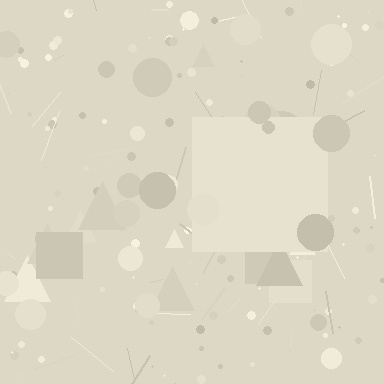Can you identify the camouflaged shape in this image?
The camouflaged shape is a square.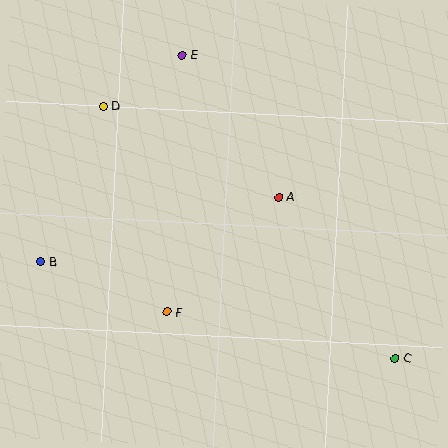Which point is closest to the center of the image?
Point A at (279, 197) is closest to the center.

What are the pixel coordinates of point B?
Point B is at (41, 262).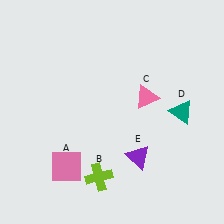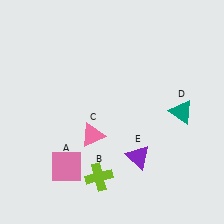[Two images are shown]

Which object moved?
The pink triangle (C) moved left.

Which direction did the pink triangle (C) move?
The pink triangle (C) moved left.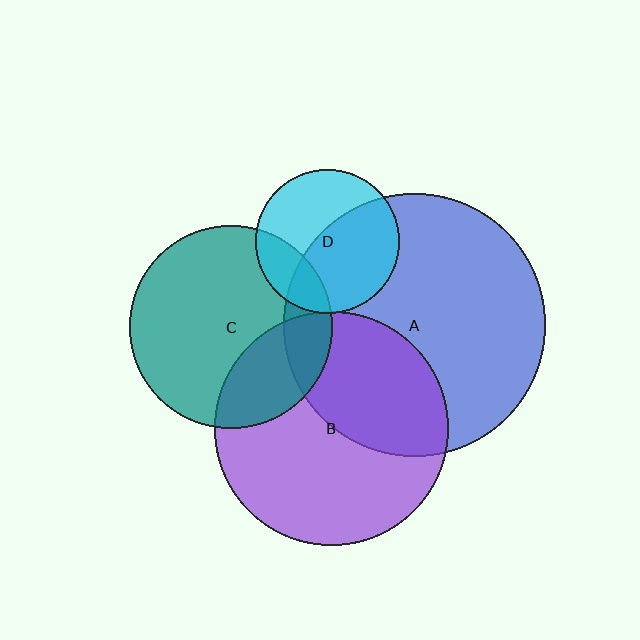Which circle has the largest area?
Circle A (blue).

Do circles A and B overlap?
Yes.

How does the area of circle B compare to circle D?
Approximately 2.6 times.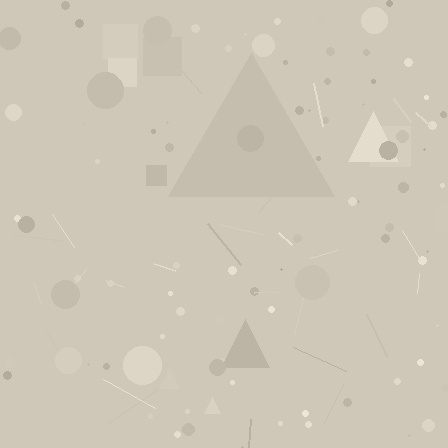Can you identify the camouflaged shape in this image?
The camouflaged shape is a triangle.